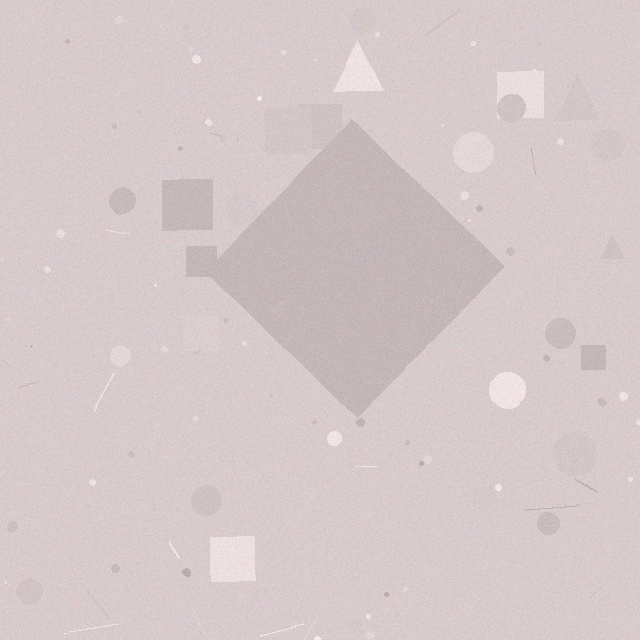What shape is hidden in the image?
A diamond is hidden in the image.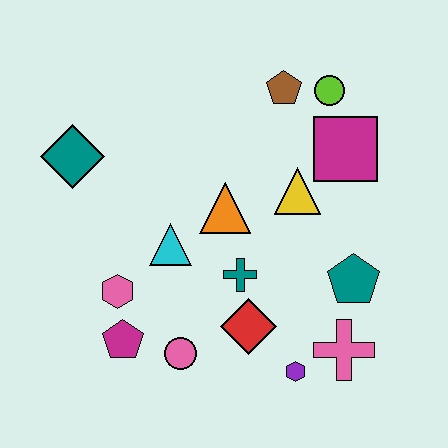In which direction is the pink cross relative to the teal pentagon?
The pink cross is below the teal pentagon.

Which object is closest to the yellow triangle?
The magenta square is closest to the yellow triangle.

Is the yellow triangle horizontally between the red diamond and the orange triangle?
No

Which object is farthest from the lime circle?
The magenta pentagon is farthest from the lime circle.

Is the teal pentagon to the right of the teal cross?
Yes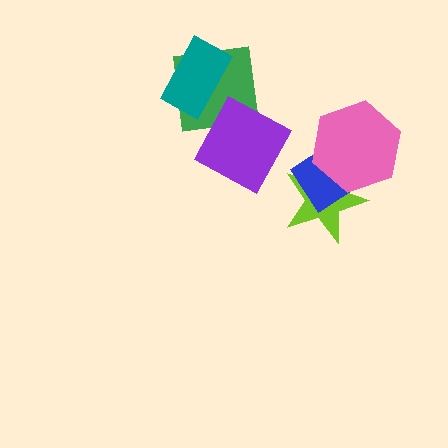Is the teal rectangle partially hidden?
No, no other shape covers it.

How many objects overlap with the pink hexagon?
2 objects overlap with the pink hexagon.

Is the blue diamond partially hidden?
Yes, it is partially covered by another shape.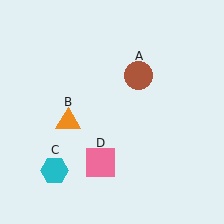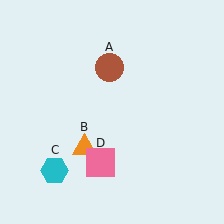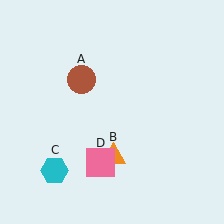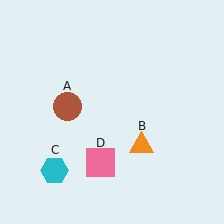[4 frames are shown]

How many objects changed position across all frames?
2 objects changed position: brown circle (object A), orange triangle (object B).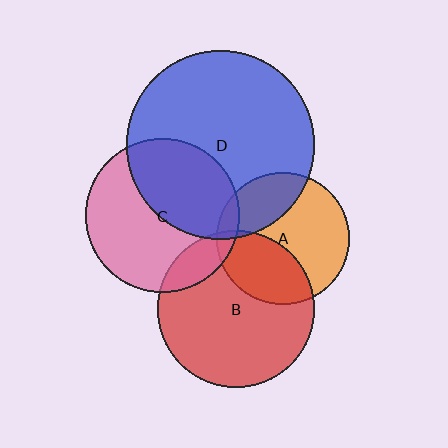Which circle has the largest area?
Circle D (blue).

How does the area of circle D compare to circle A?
Approximately 2.0 times.